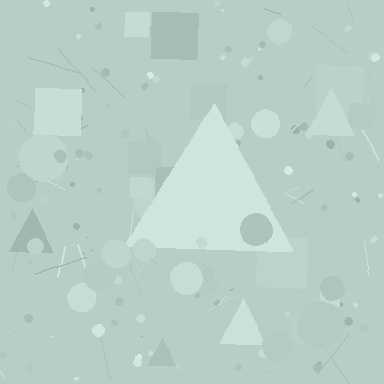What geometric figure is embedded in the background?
A triangle is embedded in the background.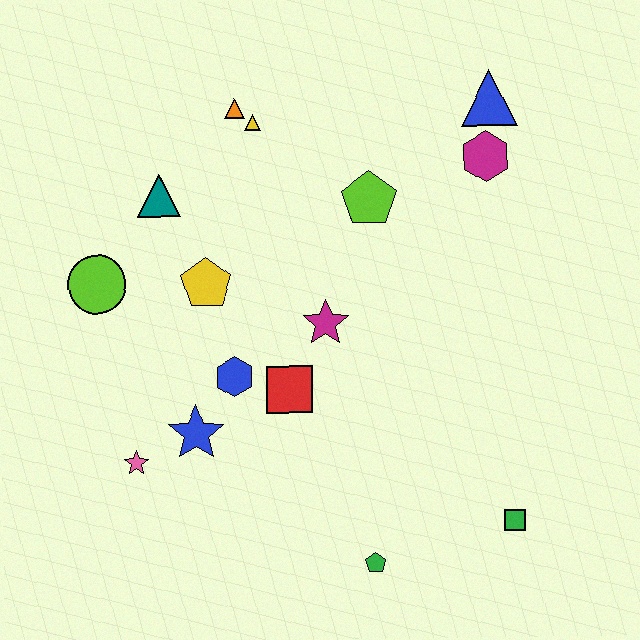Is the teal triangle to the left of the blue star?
Yes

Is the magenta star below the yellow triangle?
Yes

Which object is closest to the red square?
The blue hexagon is closest to the red square.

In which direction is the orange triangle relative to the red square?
The orange triangle is above the red square.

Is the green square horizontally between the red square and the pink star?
No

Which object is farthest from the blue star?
The blue triangle is farthest from the blue star.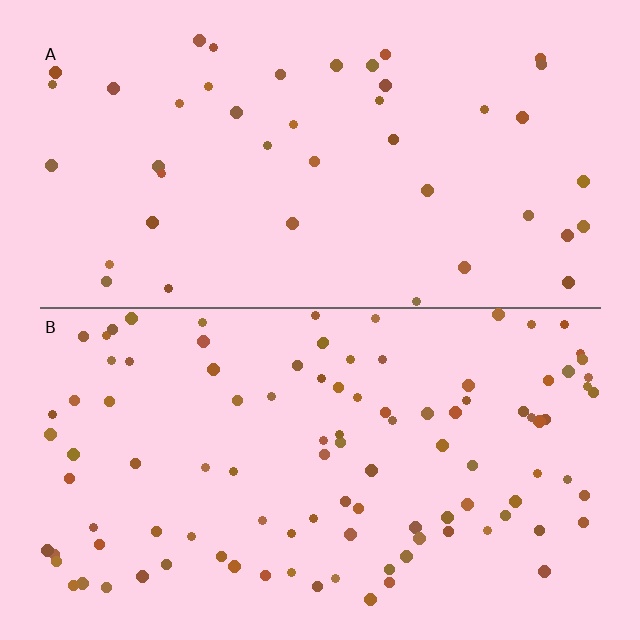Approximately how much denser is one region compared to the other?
Approximately 2.4× — region B over region A.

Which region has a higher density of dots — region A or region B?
B (the bottom).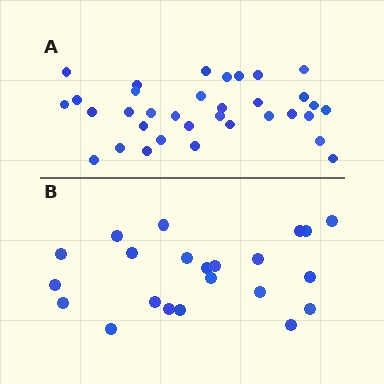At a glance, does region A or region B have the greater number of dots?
Region A (the top region) has more dots.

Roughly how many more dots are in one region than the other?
Region A has roughly 12 or so more dots than region B.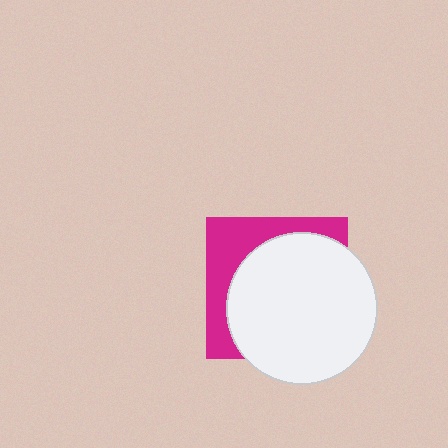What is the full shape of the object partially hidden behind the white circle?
The partially hidden object is a magenta square.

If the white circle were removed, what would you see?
You would see the complete magenta square.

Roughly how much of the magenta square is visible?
A small part of it is visible (roughly 32%).